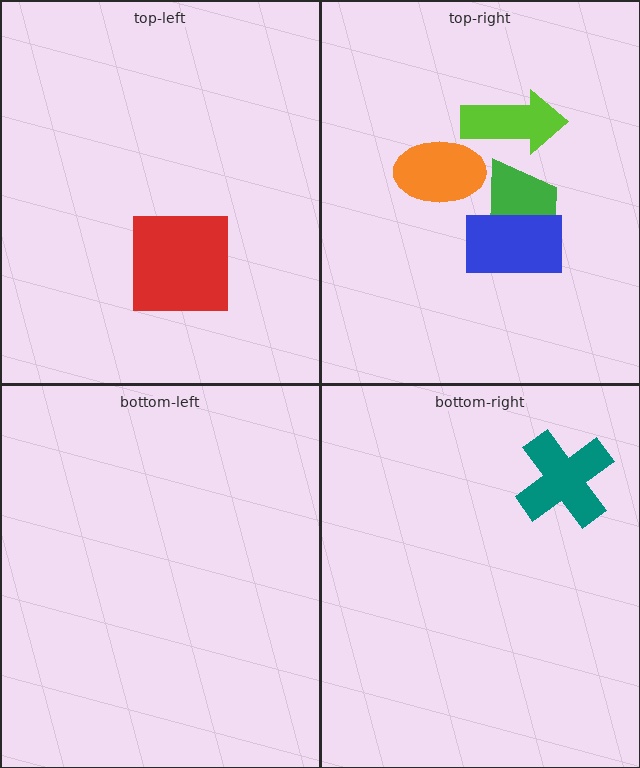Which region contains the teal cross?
The bottom-right region.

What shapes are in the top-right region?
The green trapezoid, the blue rectangle, the lime arrow, the orange ellipse.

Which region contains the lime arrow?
The top-right region.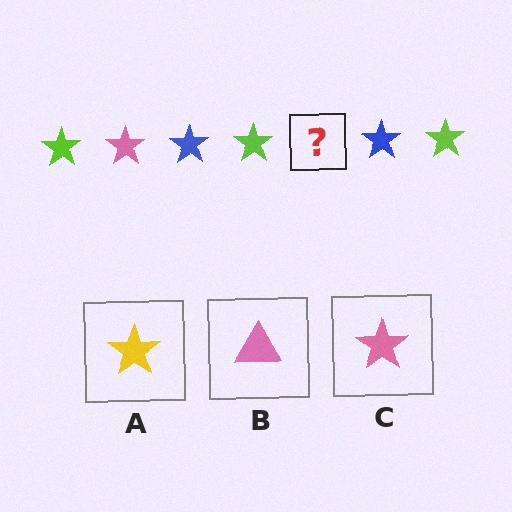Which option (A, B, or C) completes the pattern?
C.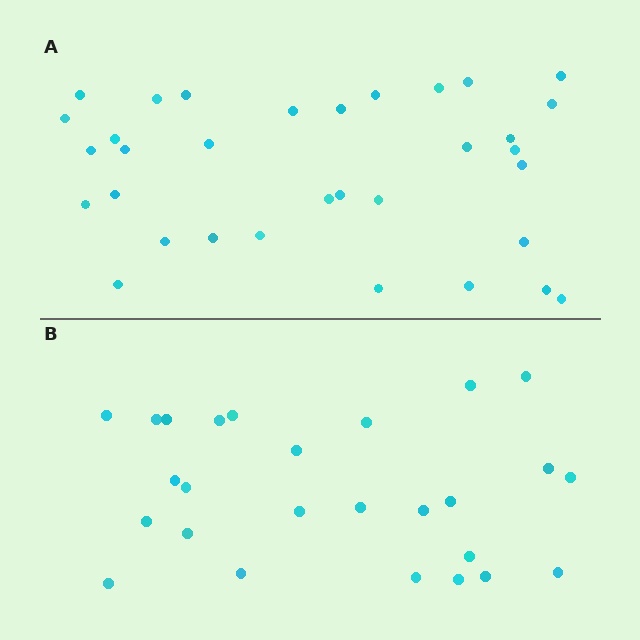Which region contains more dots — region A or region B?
Region A (the top region) has more dots.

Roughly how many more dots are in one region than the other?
Region A has roughly 8 or so more dots than region B.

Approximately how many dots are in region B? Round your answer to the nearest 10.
About 30 dots. (The exact count is 26, which rounds to 30.)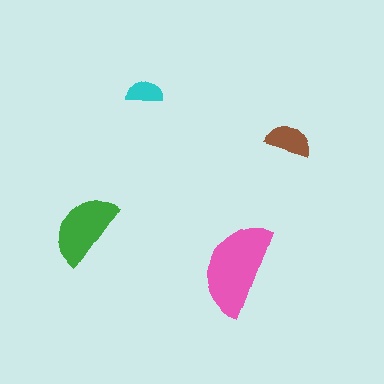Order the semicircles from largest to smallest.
the pink one, the green one, the brown one, the cyan one.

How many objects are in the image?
There are 4 objects in the image.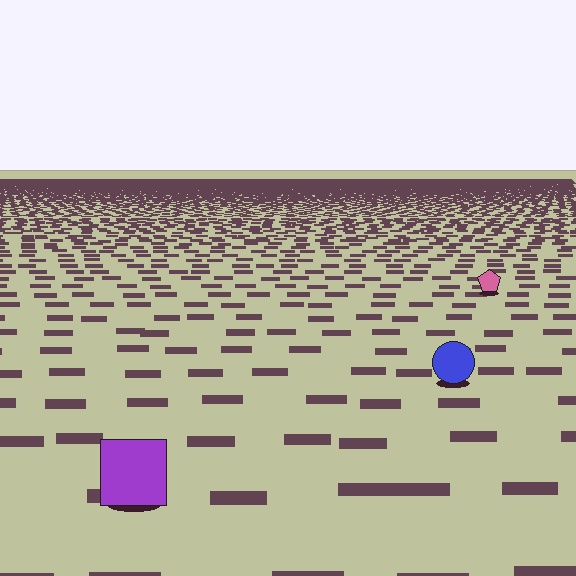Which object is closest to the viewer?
The purple square is closest. The texture marks near it are larger and more spread out.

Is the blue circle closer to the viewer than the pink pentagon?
Yes. The blue circle is closer — you can tell from the texture gradient: the ground texture is coarser near it.